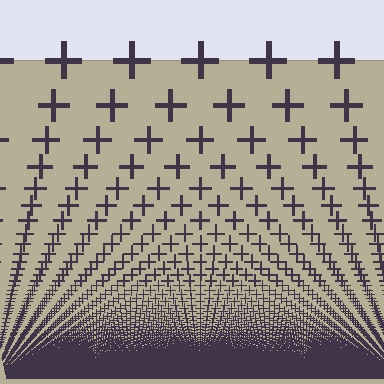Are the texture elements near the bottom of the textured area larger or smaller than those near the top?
Smaller. The gradient is inverted — elements near the bottom are smaller and denser.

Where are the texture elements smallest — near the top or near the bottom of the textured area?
Near the bottom.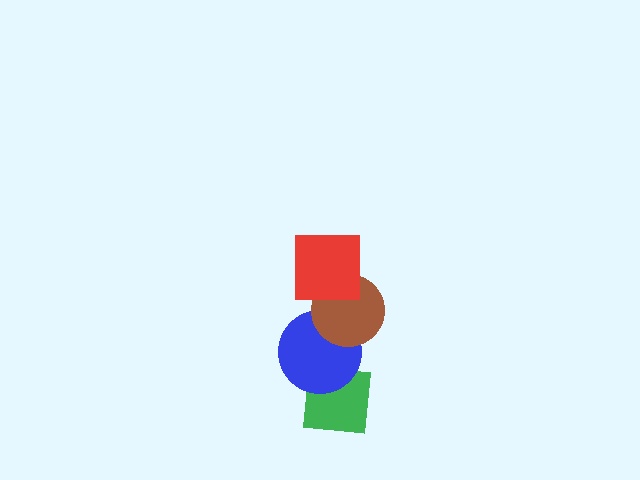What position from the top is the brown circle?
The brown circle is 2nd from the top.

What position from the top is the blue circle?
The blue circle is 3rd from the top.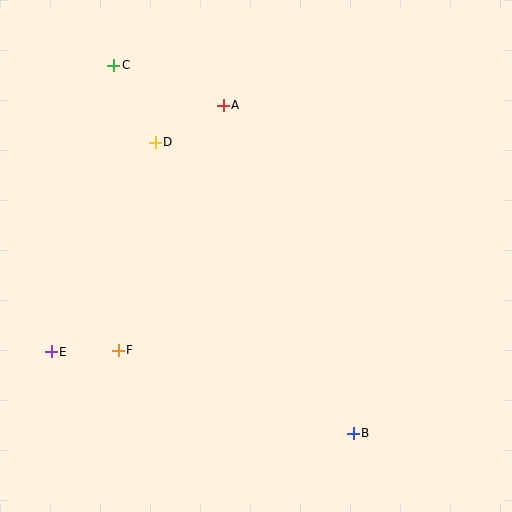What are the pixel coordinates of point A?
Point A is at (223, 105).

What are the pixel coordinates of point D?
Point D is at (155, 142).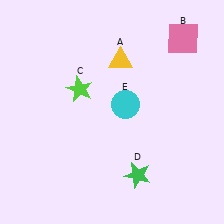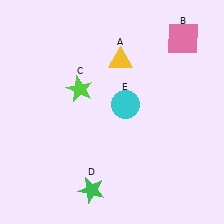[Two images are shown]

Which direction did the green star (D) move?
The green star (D) moved left.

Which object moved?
The green star (D) moved left.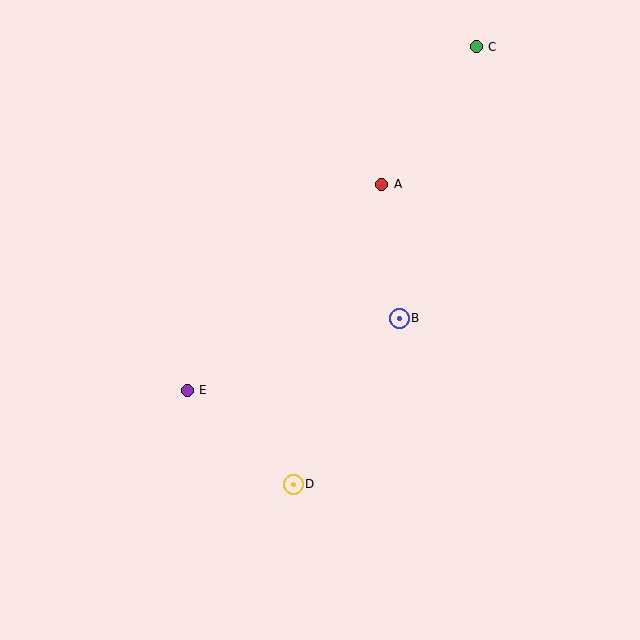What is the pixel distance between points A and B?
The distance between A and B is 135 pixels.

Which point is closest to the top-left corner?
Point A is closest to the top-left corner.